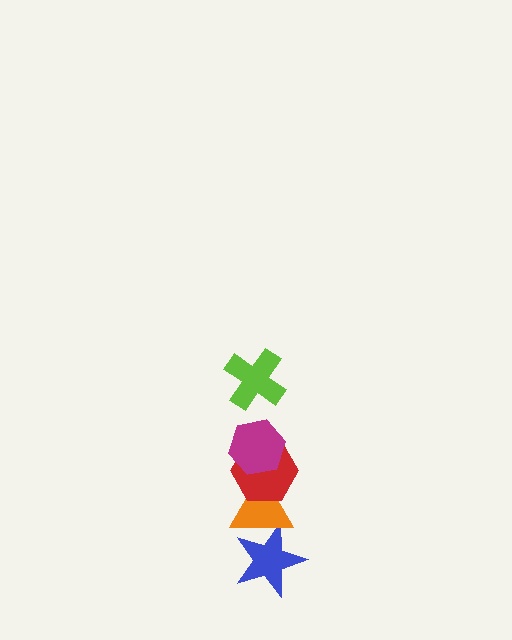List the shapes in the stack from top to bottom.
From top to bottom: the lime cross, the magenta hexagon, the red hexagon, the orange triangle, the blue star.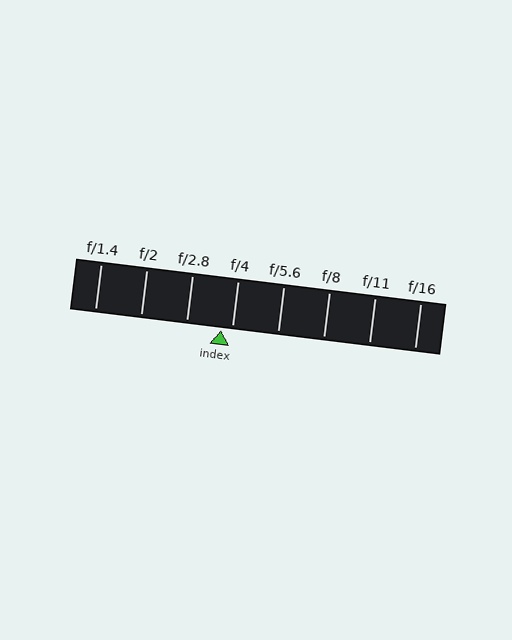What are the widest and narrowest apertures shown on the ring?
The widest aperture shown is f/1.4 and the narrowest is f/16.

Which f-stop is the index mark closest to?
The index mark is closest to f/4.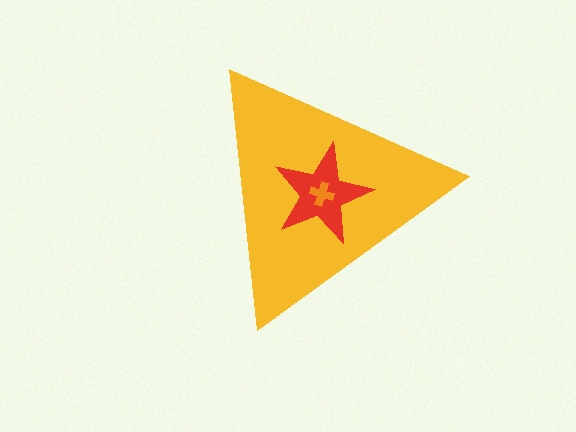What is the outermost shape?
The yellow triangle.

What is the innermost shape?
The orange cross.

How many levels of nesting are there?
3.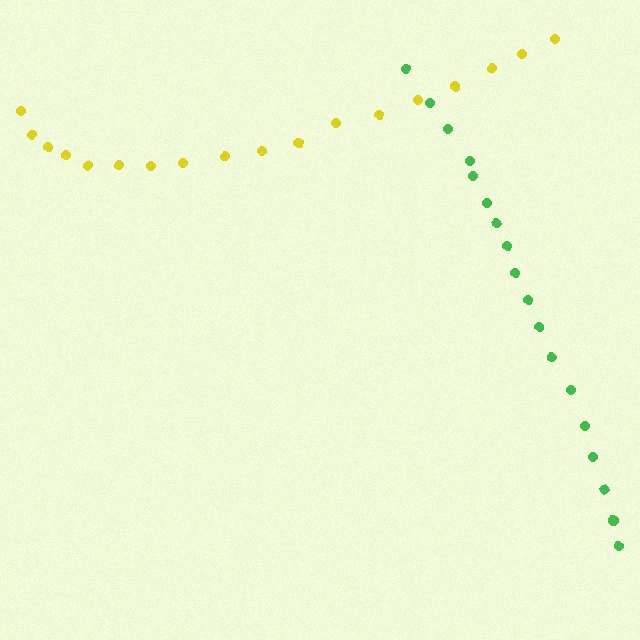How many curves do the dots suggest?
There are 2 distinct paths.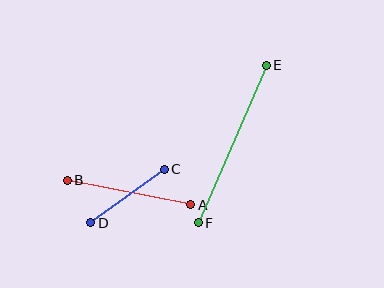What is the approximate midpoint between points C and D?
The midpoint is at approximately (128, 196) pixels.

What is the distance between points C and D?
The distance is approximately 91 pixels.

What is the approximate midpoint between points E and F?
The midpoint is at approximately (232, 144) pixels.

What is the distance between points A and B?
The distance is approximately 126 pixels.